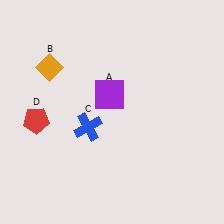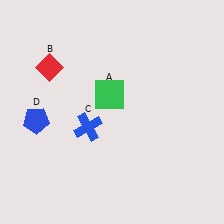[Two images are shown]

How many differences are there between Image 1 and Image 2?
There are 3 differences between the two images.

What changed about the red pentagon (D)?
In Image 1, D is red. In Image 2, it changed to blue.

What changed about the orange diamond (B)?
In Image 1, B is orange. In Image 2, it changed to red.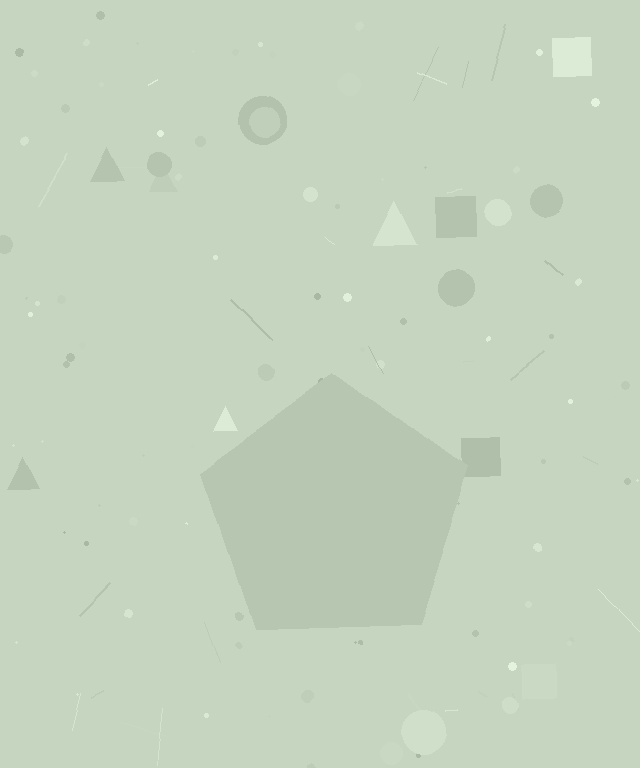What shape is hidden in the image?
A pentagon is hidden in the image.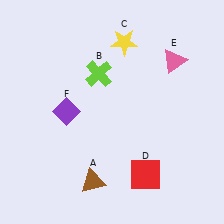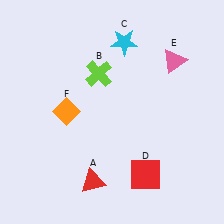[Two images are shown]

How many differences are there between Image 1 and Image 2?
There are 3 differences between the two images.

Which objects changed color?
A changed from brown to red. C changed from yellow to cyan. F changed from purple to orange.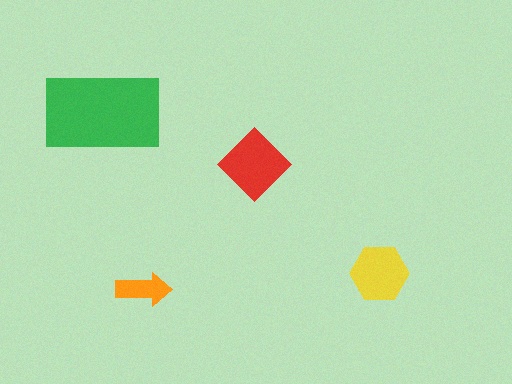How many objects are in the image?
There are 4 objects in the image.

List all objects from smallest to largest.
The orange arrow, the yellow hexagon, the red diamond, the green rectangle.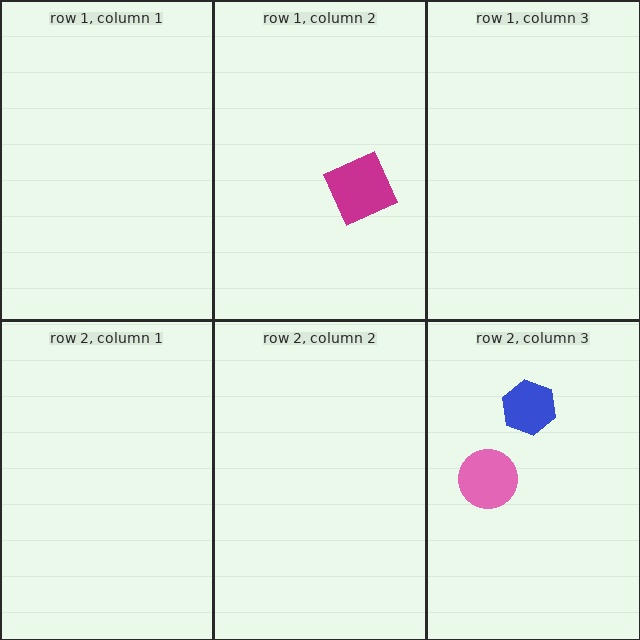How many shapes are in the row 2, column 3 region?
2.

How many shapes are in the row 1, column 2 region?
1.